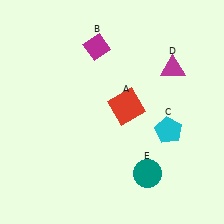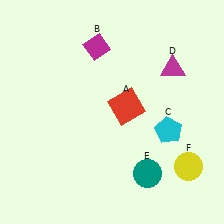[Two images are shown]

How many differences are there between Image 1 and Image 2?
There is 1 difference between the two images.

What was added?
A yellow circle (F) was added in Image 2.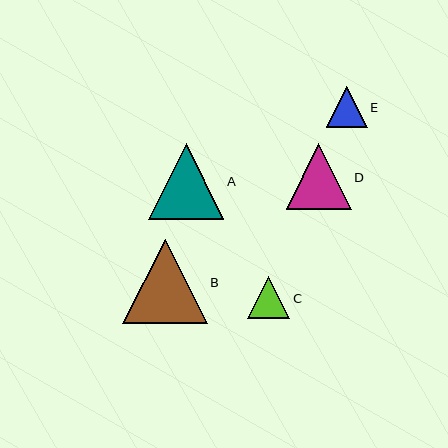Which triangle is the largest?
Triangle B is the largest with a size of approximately 84 pixels.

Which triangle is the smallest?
Triangle E is the smallest with a size of approximately 41 pixels.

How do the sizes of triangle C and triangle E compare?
Triangle C and triangle E are approximately the same size.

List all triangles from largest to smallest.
From largest to smallest: B, A, D, C, E.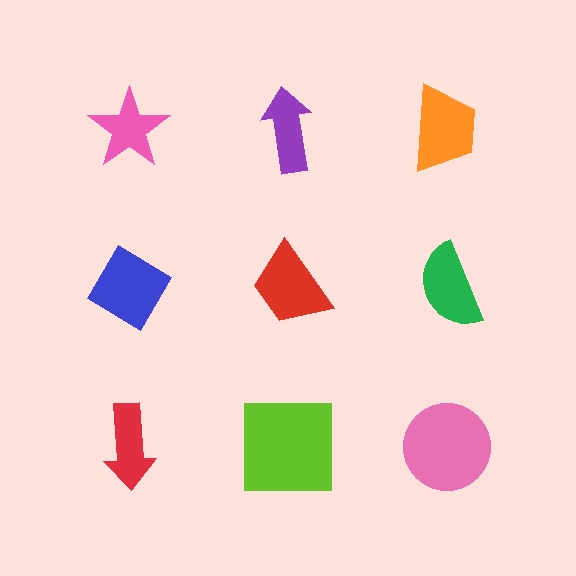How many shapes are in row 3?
3 shapes.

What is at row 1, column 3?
An orange trapezoid.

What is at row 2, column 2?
A red trapezoid.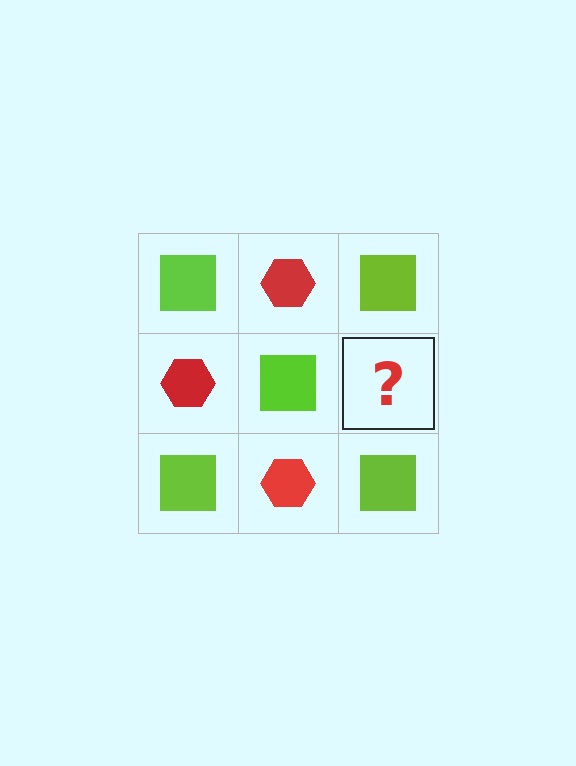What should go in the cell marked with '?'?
The missing cell should contain a red hexagon.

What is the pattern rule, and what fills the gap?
The rule is that it alternates lime square and red hexagon in a checkerboard pattern. The gap should be filled with a red hexagon.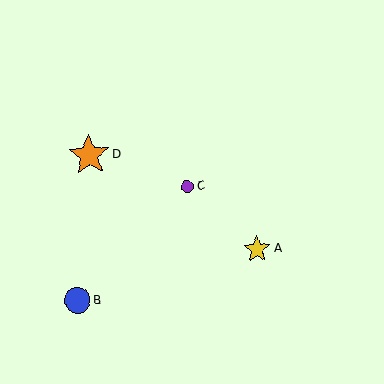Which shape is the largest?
The orange star (labeled D) is the largest.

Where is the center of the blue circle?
The center of the blue circle is at (77, 301).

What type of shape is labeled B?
Shape B is a blue circle.